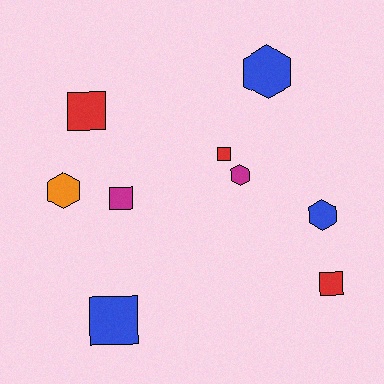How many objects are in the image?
There are 9 objects.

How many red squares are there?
There are 3 red squares.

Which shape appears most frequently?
Square, with 5 objects.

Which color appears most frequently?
Blue, with 3 objects.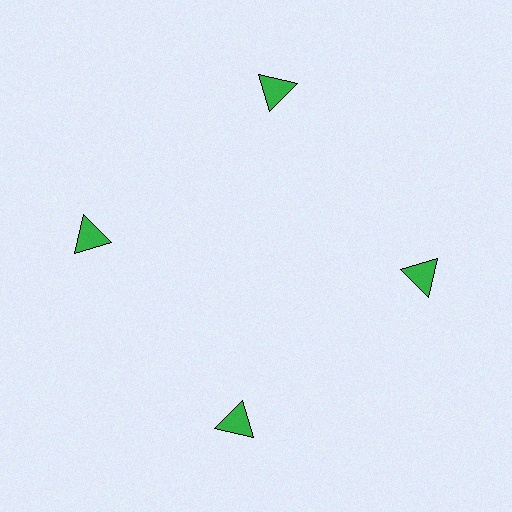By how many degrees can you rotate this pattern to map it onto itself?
The pattern maps onto itself every 90 degrees of rotation.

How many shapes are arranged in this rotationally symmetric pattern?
There are 4 shapes, arranged in 4 groups of 1.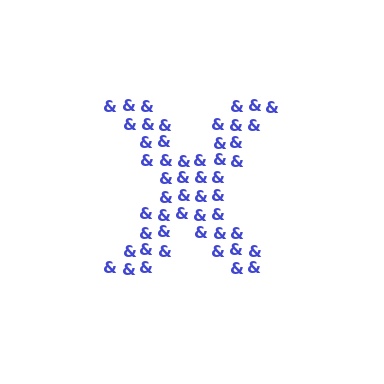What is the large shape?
The large shape is the letter X.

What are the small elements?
The small elements are ampersands.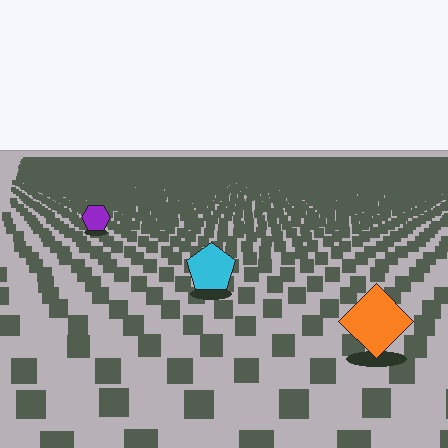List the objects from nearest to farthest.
From nearest to farthest: the orange diamond, the cyan pentagon, the purple hexagon.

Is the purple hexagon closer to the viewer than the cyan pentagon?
No. The cyan pentagon is closer — you can tell from the texture gradient: the ground texture is coarser near it.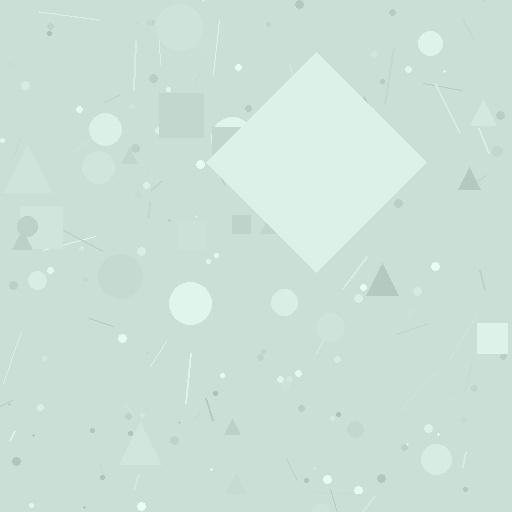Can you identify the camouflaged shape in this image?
The camouflaged shape is a diamond.